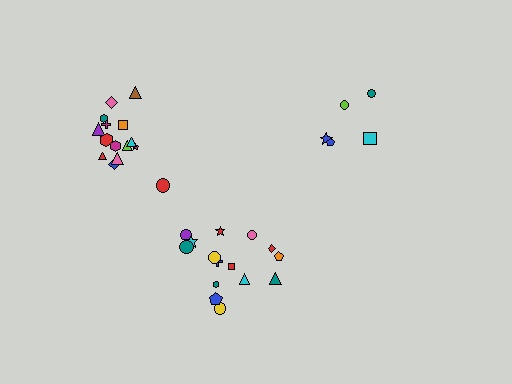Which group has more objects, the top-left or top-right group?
The top-left group.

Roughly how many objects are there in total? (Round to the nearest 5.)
Roughly 35 objects in total.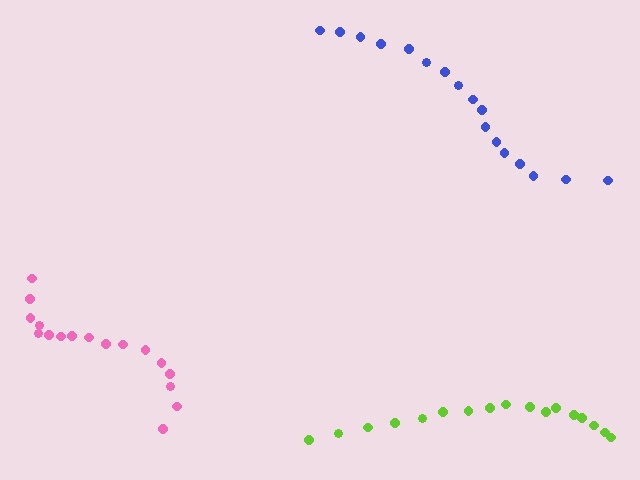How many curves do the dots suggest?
There are 3 distinct paths.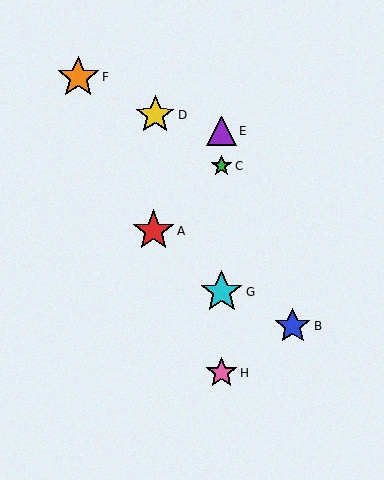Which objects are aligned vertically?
Objects C, E, G, H are aligned vertically.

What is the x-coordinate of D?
Object D is at x≈155.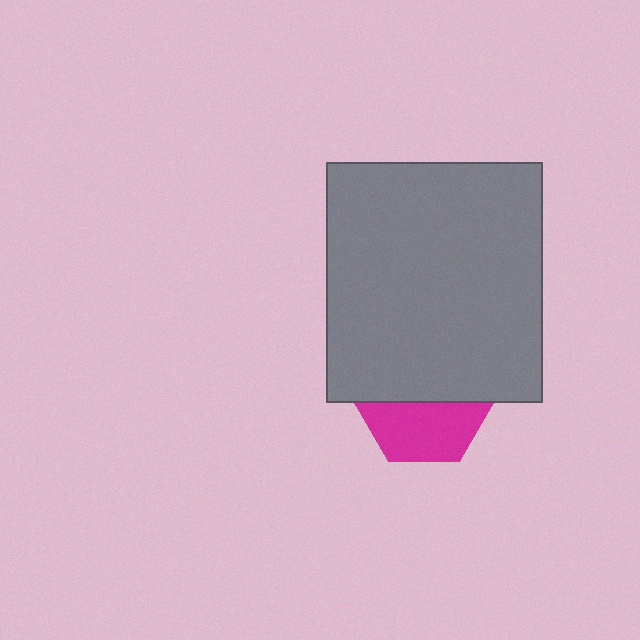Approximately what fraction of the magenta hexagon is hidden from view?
Roughly 55% of the magenta hexagon is hidden behind the gray rectangle.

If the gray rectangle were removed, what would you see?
You would see the complete magenta hexagon.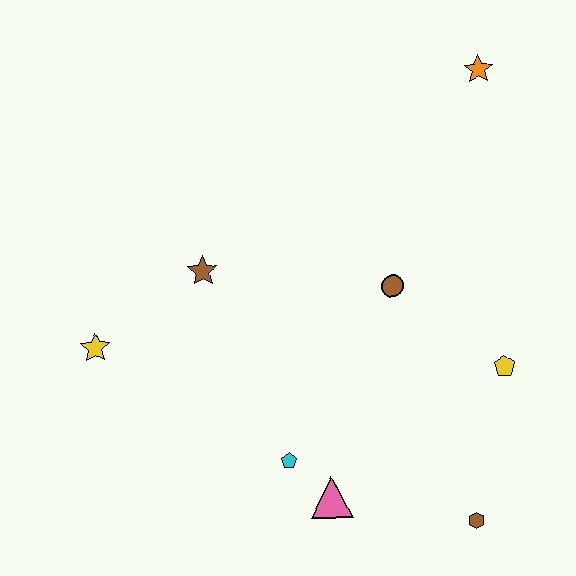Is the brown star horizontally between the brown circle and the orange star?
No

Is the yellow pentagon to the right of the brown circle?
Yes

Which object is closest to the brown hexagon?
The pink triangle is closest to the brown hexagon.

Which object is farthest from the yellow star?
The orange star is farthest from the yellow star.